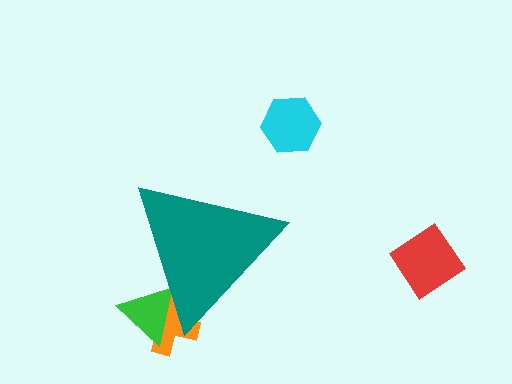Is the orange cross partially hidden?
Yes, the orange cross is partially hidden behind the teal triangle.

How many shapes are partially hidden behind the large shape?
2 shapes are partially hidden.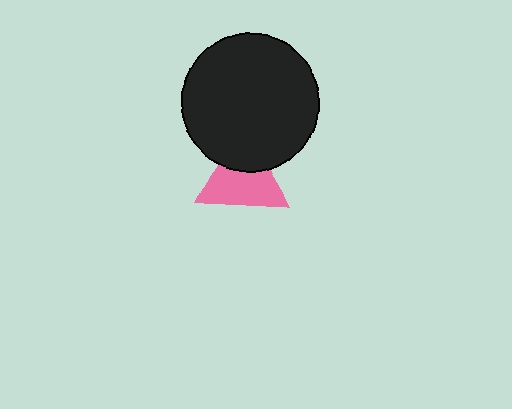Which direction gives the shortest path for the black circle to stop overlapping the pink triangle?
Moving up gives the shortest separation.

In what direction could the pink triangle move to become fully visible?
The pink triangle could move down. That would shift it out from behind the black circle entirely.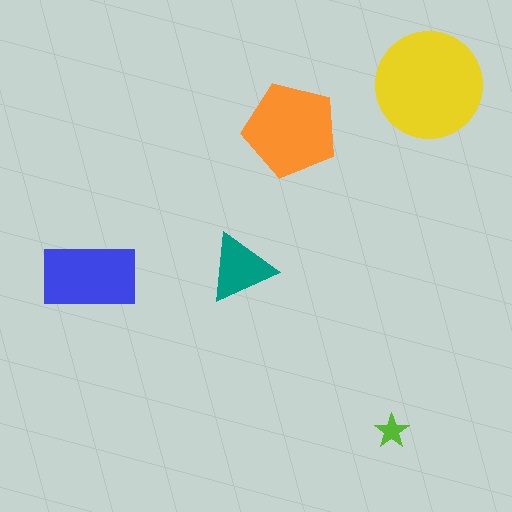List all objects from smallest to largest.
The lime star, the teal triangle, the blue rectangle, the orange pentagon, the yellow circle.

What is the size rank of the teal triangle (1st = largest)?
4th.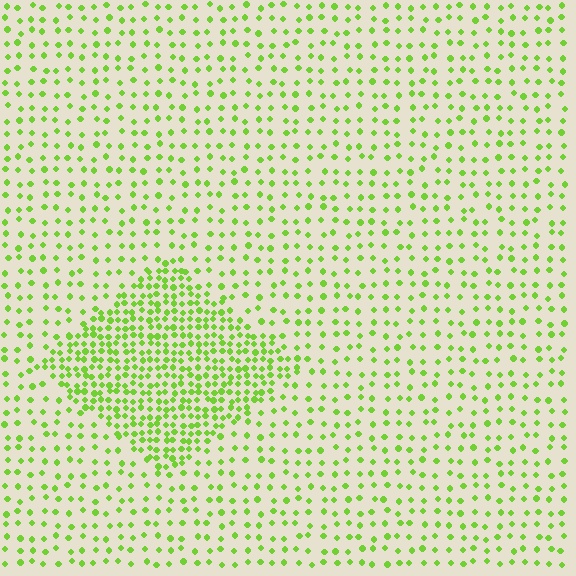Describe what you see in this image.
The image contains small lime elements arranged at two different densities. A diamond-shaped region is visible where the elements are more densely packed than the surrounding area.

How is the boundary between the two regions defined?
The boundary is defined by a change in element density (approximately 2.4x ratio). All elements are the same color, size, and shape.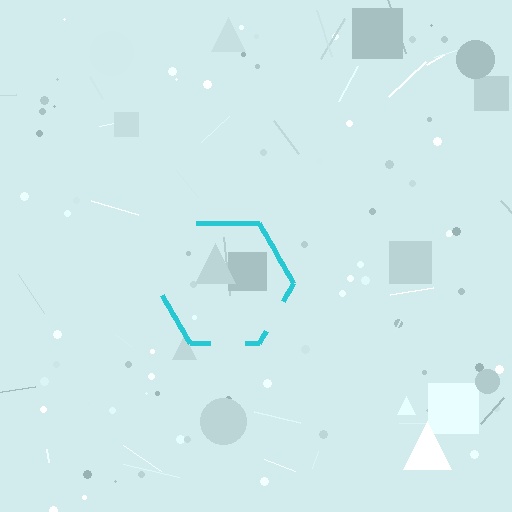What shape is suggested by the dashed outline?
The dashed outline suggests a hexagon.